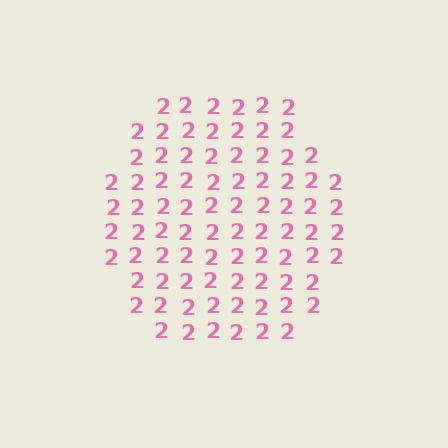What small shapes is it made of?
It is made of small digit 2's.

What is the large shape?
The large shape is a hexagon.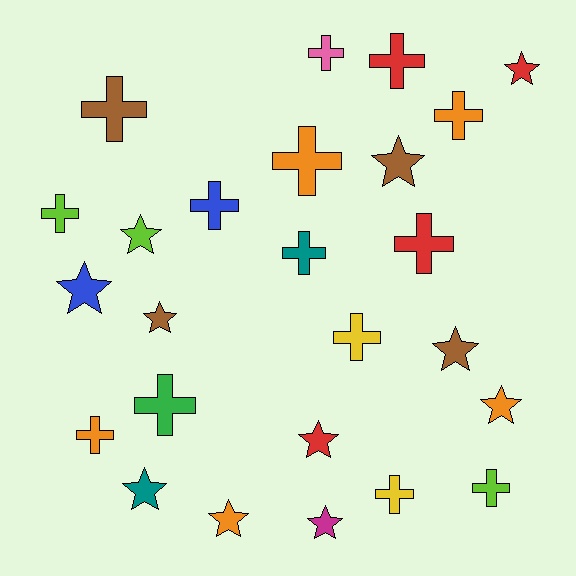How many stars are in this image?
There are 11 stars.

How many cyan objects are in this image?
There are no cyan objects.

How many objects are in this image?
There are 25 objects.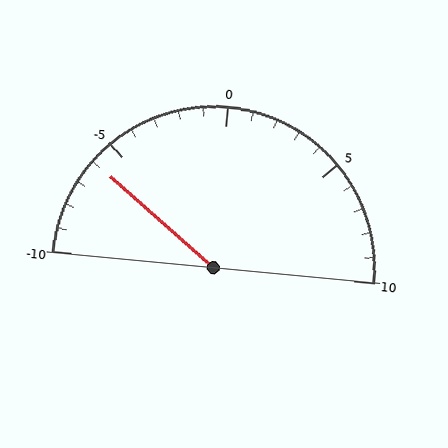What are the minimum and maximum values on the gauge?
The gauge ranges from -10 to 10.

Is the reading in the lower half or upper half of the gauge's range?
The reading is in the lower half of the range (-10 to 10).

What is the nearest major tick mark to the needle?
The nearest major tick mark is -5.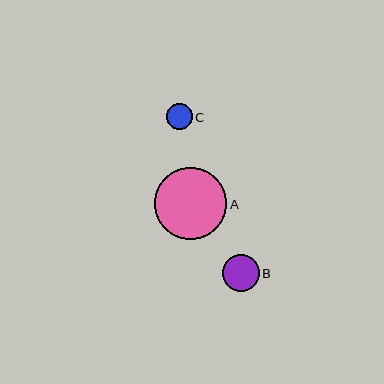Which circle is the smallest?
Circle C is the smallest with a size of approximately 26 pixels.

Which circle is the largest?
Circle A is the largest with a size of approximately 72 pixels.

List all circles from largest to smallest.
From largest to smallest: A, B, C.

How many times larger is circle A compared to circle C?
Circle A is approximately 2.8 times the size of circle C.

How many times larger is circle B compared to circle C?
Circle B is approximately 1.4 times the size of circle C.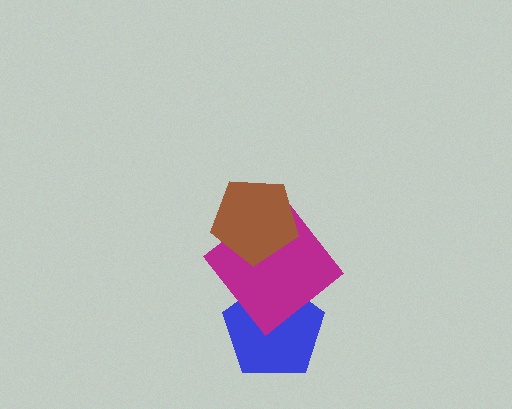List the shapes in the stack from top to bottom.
From top to bottom: the brown pentagon, the magenta diamond, the blue pentagon.